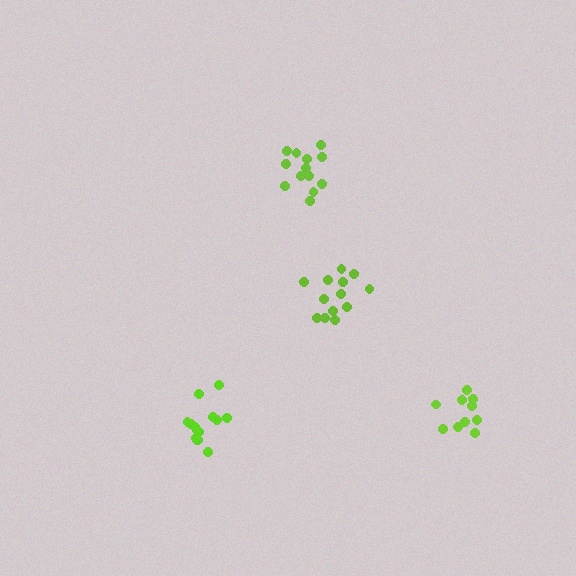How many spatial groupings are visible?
There are 4 spatial groupings.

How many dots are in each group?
Group 1: 14 dots, Group 2: 13 dots, Group 3: 13 dots, Group 4: 10 dots (50 total).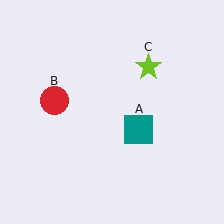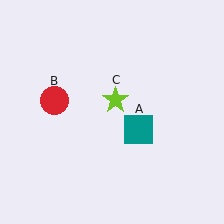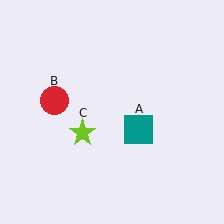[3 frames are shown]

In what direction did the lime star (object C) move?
The lime star (object C) moved down and to the left.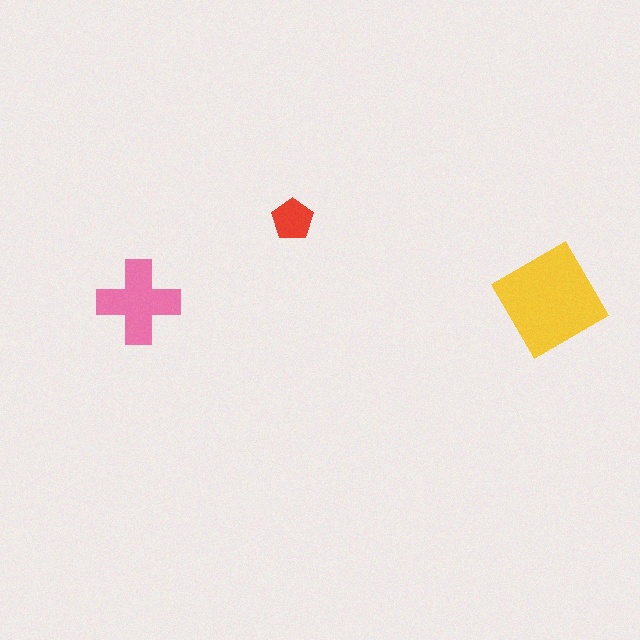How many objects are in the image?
There are 3 objects in the image.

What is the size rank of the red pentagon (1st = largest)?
3rd.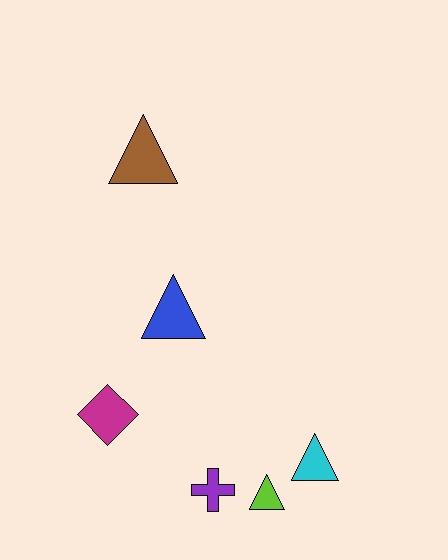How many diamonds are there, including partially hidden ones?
There is 1 diamond.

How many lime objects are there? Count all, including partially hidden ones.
There is 1 lime object.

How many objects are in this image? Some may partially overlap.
There are 6 objects.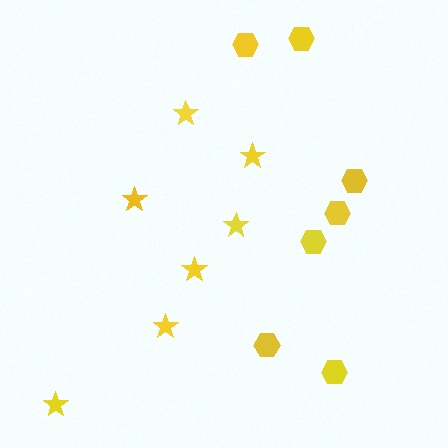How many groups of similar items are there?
There are 2 groups: one group of hexagons (7) and one group of stars (7).